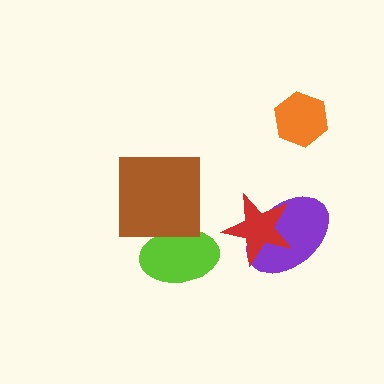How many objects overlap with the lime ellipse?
1 object overlaps with the lime ellipse.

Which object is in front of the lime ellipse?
The brown square is in front of the lime ellipse.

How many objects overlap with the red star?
1 object overlaps with the red star.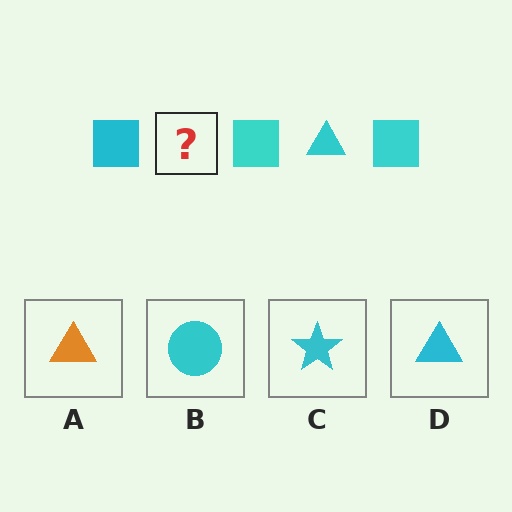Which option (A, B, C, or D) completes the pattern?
D.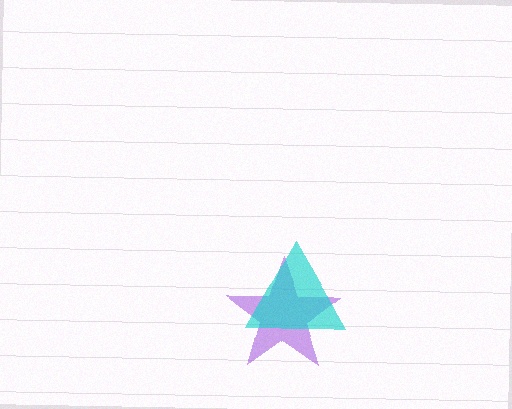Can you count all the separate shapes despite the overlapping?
Yes, there are 2 separate shapes.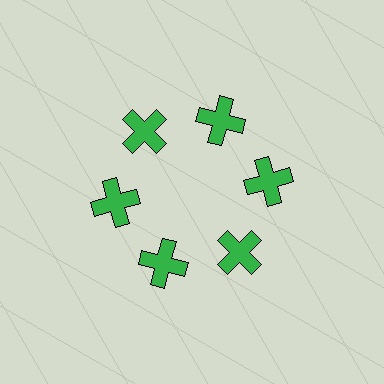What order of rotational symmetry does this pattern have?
This pattern has 6-fold rotational symmetry.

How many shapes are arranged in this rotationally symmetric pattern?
There are 6 shapes, arranged in 6 groups of 1.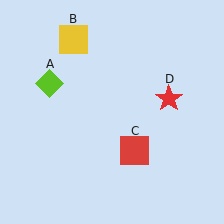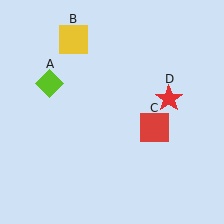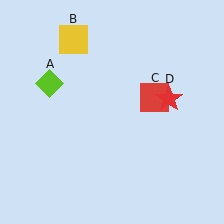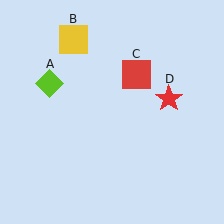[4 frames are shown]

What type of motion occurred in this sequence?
The red square (object C) rotated counterclockwise around the center of the scene.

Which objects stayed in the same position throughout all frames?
Lime diamond (object A) and yellow square (object B) and red star (object D) remained stationary.